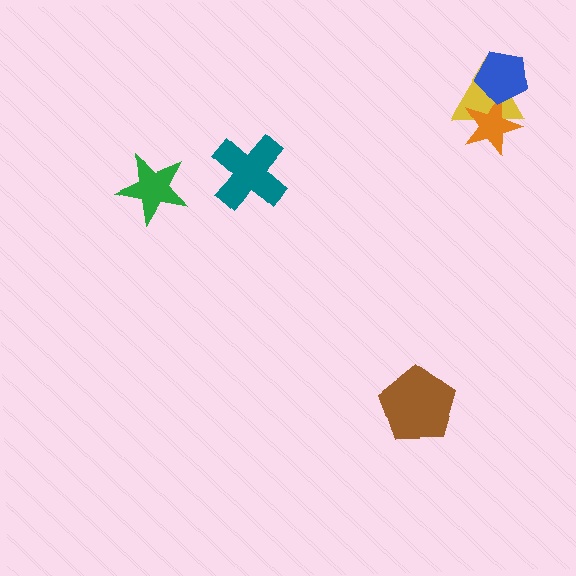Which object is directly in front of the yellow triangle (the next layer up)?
The orange star is directly in front of the yellow triangle.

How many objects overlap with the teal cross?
0 objects overlap with the teal cross.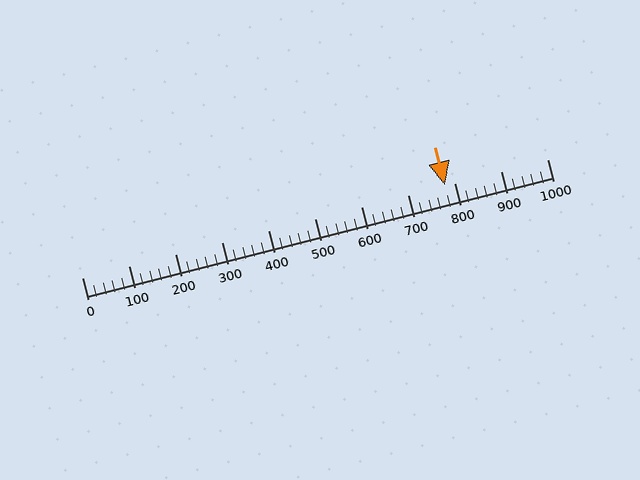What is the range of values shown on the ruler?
The ruler shows values from 0 to 1000.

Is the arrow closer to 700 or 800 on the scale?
The arrow is closer to 800.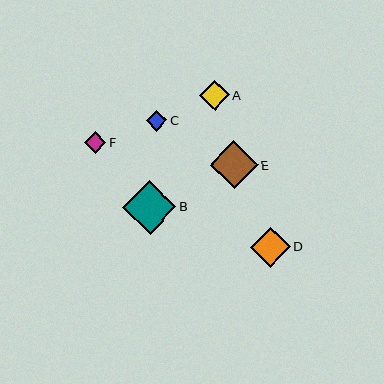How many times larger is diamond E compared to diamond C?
Diamond E is approximately 2.3 times the size of diamond C.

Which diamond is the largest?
Diamond B is the largest with a size of approximately 54 pixels.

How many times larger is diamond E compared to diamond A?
Diamond E is approximately 1.6 times the size of diamond A.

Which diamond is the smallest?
Diamond C is the smallest with a size of approximately 21 pixels.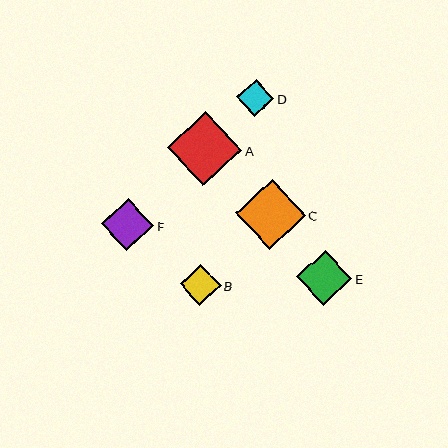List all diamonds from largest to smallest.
From largest to smallest: A, C, E, F, B, D.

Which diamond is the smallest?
Diamond D is the smallest with a size of approximately 37 pixels.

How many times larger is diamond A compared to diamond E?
Diamond A is approximately 1.3 times the size of diamond E.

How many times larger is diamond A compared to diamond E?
Diamond A is approximately 1.3 times the size of diamond E.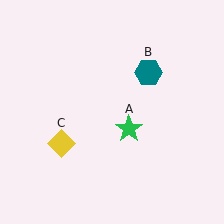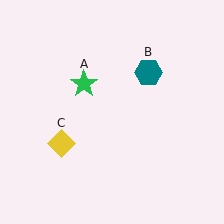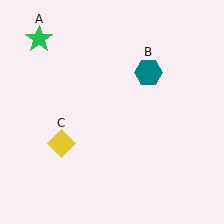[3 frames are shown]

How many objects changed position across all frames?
1 object changed position: green star (object A).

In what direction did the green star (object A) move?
The green star (object A) moved up and to the left.